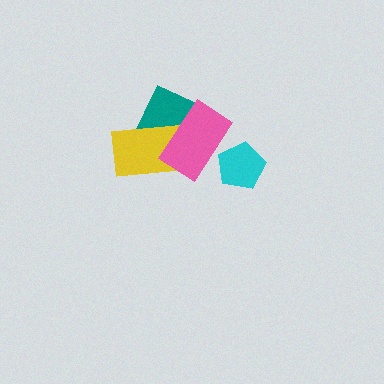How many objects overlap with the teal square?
2 objects overlap with the teal square.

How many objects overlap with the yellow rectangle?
2 objects overlap with the yellow rectangle.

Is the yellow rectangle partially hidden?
Yes, it is partially covered by another shape.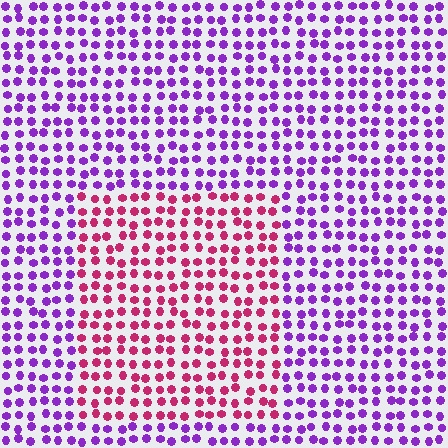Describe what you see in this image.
The image is filled with small purple elements in a uniform arrangement. A rectangle-shaped region is visible where the elements are tinted to a slightly different hue, forming a subtle color boundary.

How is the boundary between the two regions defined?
The boundary is defined purely by a slight shift in hue (about 56 degrees). Spacing, size, and orientation are identical on both sides.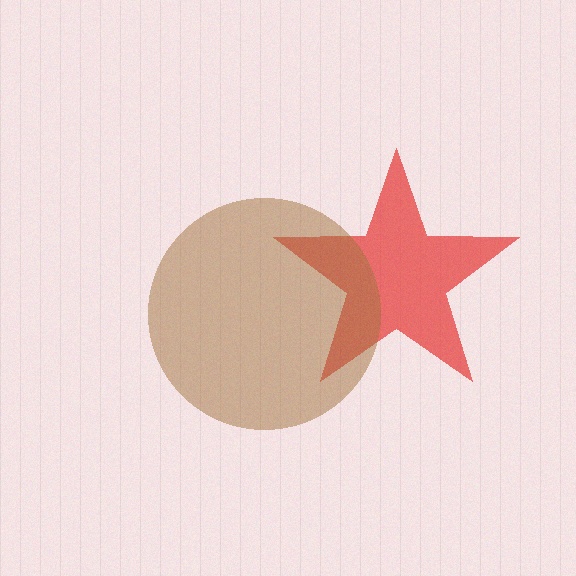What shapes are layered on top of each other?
The layered shapes are: a red star, a brown circle.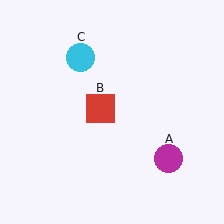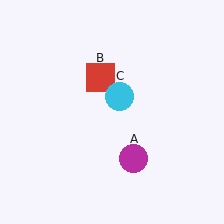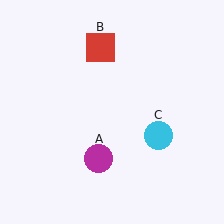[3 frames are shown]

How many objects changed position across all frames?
3 objects changed position: magenta circle (object A), red square (object B), cyan circle (object C).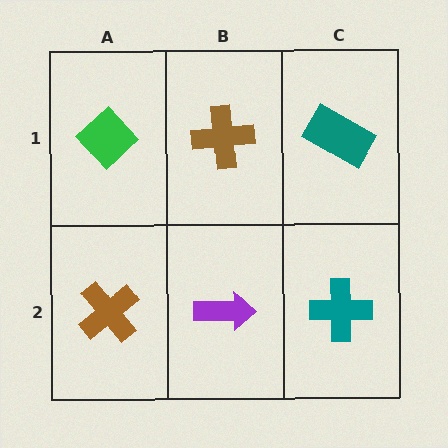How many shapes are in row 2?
3 shapes.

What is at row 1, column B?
A brown cross.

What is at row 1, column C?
A teal rectangle.